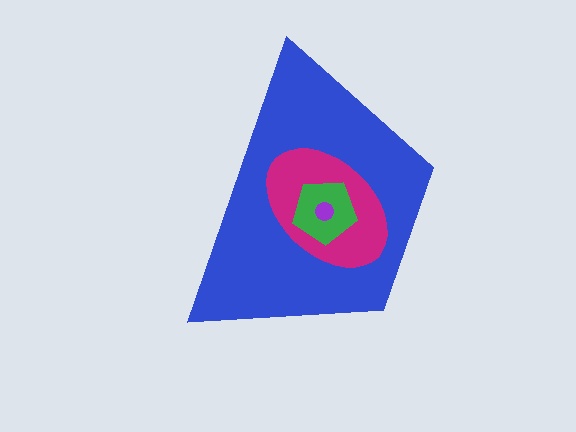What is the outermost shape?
The blue trapezoid.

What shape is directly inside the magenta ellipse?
The green pentagon.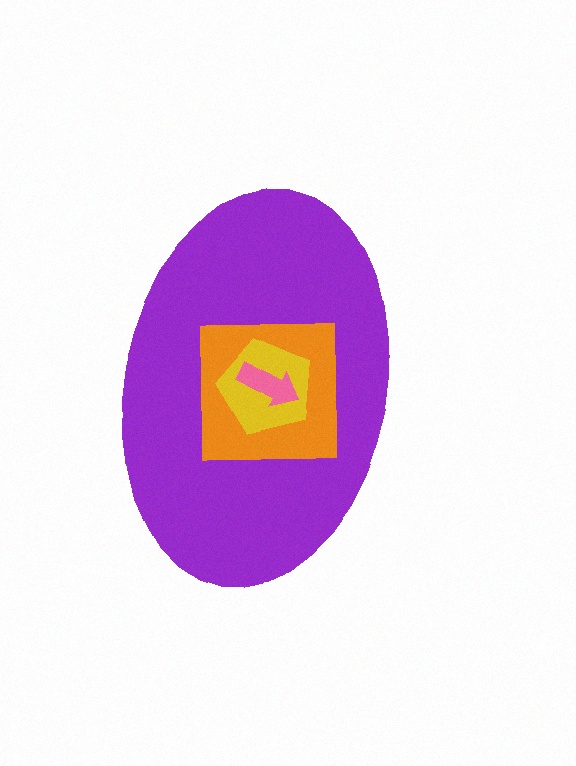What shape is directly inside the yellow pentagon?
The pink arrow.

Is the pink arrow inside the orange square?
Yes.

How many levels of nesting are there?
4.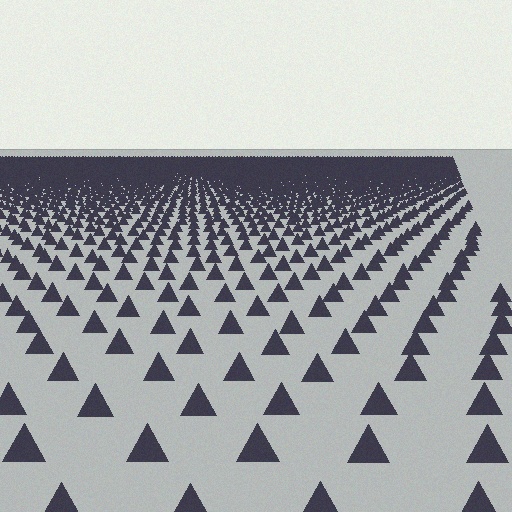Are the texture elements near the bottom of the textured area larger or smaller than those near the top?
Larger. Near the bottom, elements are closer to the viewer and appear at a bigger on-screen size.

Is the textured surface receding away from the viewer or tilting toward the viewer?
The surface is receding away from the viewer. Texture elements get smaller and denser toward the top.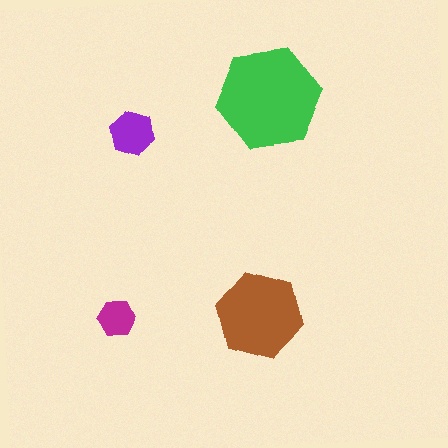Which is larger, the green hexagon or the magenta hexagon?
The green one.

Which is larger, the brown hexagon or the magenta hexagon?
The brown one.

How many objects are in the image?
There are 4 objects in the image.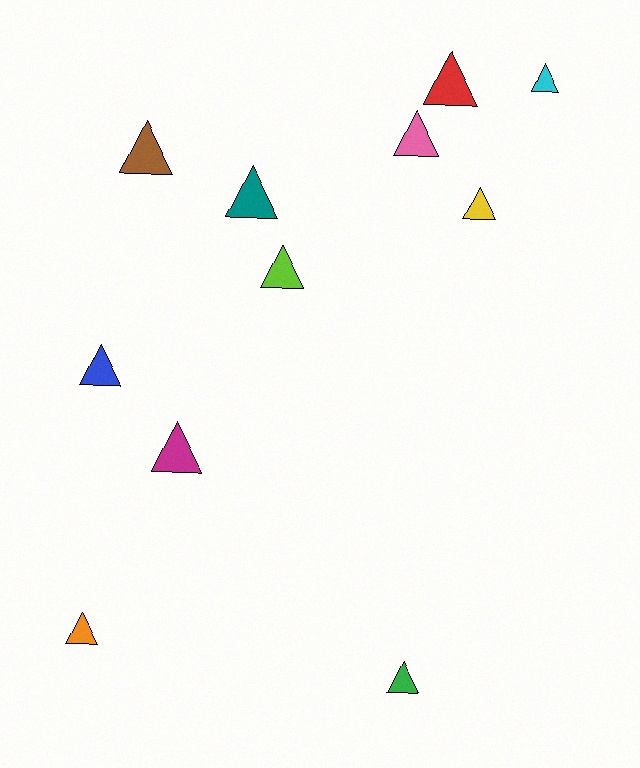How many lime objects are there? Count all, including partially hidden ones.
There is 1 lime object.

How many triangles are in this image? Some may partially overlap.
There are 11 triangles.